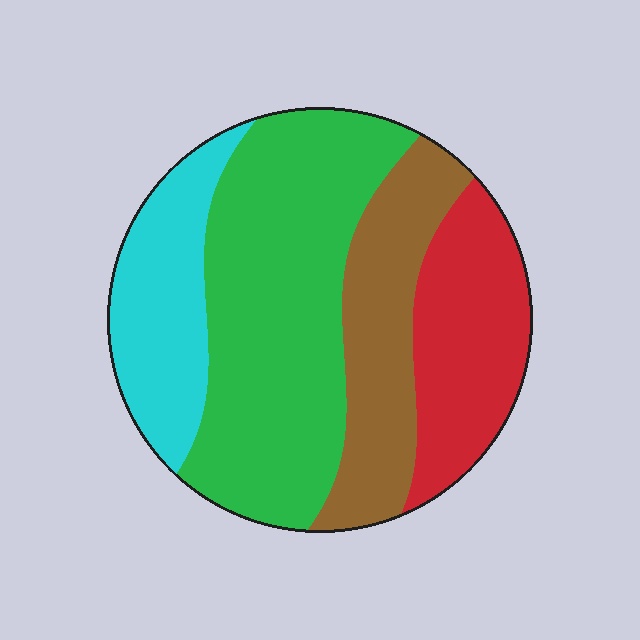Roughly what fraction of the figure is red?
Red takes up less than a quarter of the figure.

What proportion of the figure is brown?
Brown covers about 20% of the figure.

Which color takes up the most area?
Green, at roughly 40%.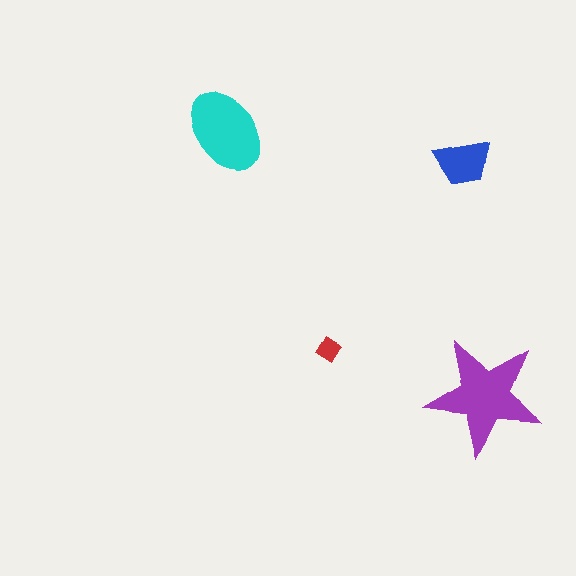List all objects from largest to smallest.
The purple star, the cyan ellipse, the blue trapezoid, the red diamond.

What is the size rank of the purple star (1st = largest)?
1st.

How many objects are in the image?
There are 4 objects in the image.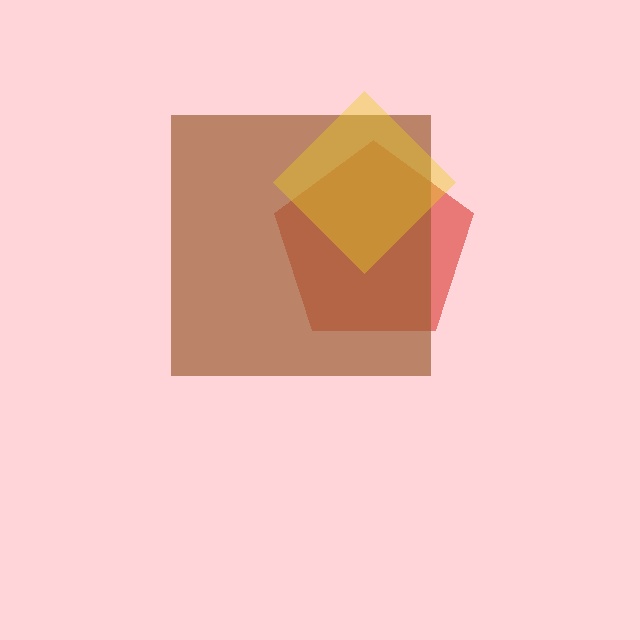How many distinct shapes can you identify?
There are 3 distinct shapes: a red pentagon, a brown square, a yellow diamond.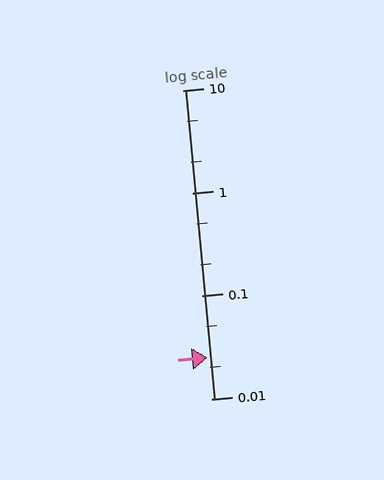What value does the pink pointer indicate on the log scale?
The pointer indicates approximately 0.025.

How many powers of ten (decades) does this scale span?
The scale spans 3 decades, from 0.01 to 10.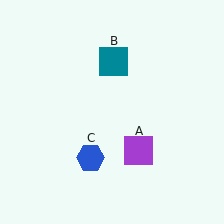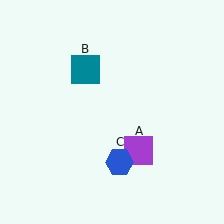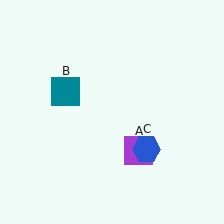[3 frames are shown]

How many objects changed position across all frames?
2 objects changed position: teal square (object B), blue hexagon (object C).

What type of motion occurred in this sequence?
The teal square (object B), blue hexagon (object C) rotated counterclockwise around the center of the scene.